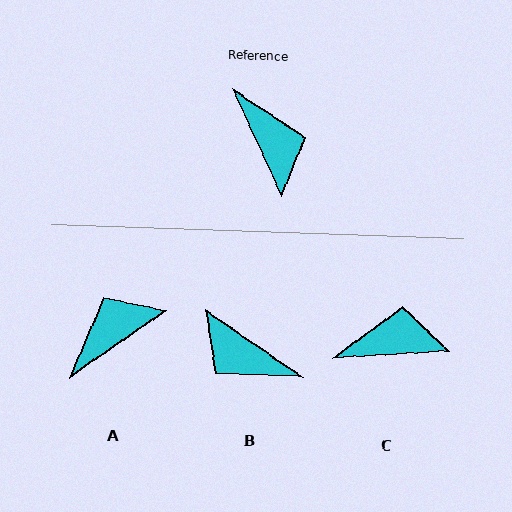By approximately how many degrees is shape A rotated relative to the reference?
Approximately 100 degrees counter-clockwise.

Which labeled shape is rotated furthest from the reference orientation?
B, about 149 degrees away.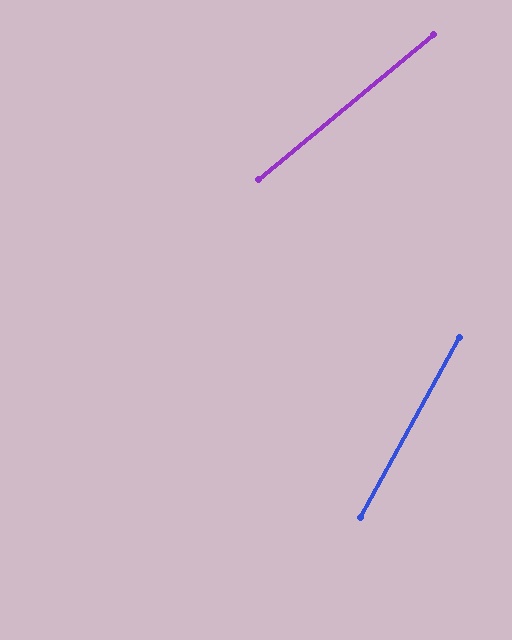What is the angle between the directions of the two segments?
Approximately 21 degrees.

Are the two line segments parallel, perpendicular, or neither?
Neither parallel nor perpendicular — they differ by about 21°.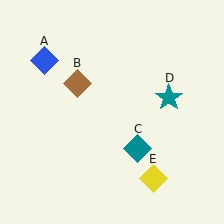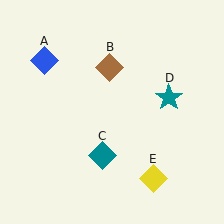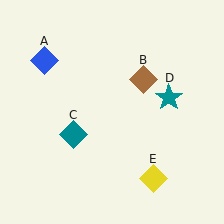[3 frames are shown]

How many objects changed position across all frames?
2 objects changed position: brown diamond (object B), teal diamond (object C).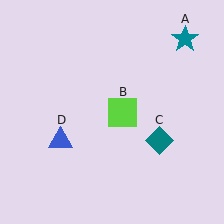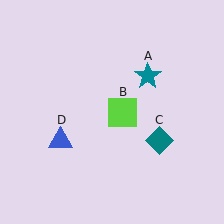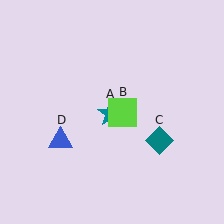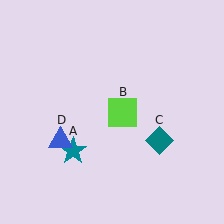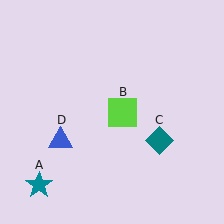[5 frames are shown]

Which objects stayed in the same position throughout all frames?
Lime square (object B) and teal diamond (object C) and blue triangle (object D) remained stationary.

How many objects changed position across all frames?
1 object changed position: teal star (object A).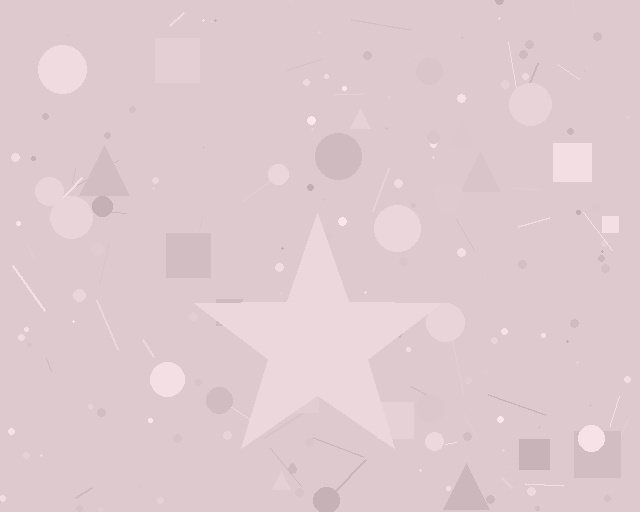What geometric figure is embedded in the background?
A star is embedded in the background.